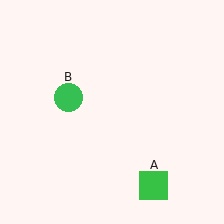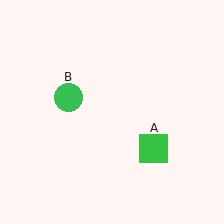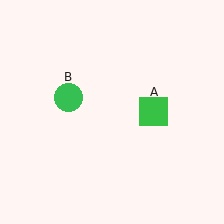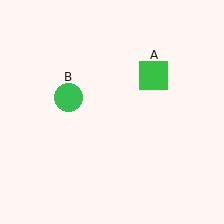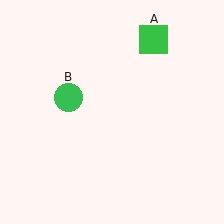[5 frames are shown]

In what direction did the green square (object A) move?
The green square (object A) moved up.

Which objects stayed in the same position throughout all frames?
Green circle (object B) remained stationary.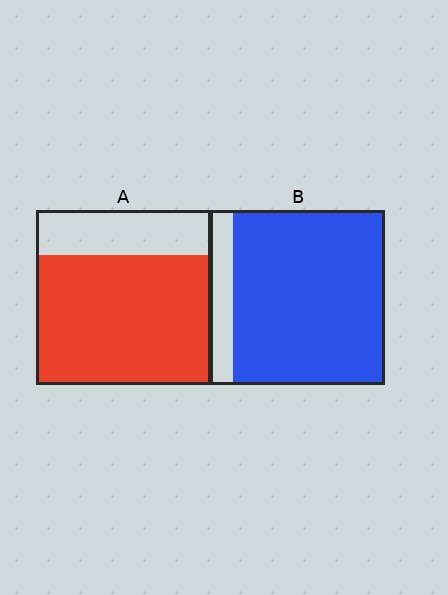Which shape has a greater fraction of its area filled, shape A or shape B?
Shape B.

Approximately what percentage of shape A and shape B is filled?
A is approximately 75% and B is approximately 85%.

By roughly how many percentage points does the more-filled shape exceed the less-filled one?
By roughly 15 percentage points (B over A).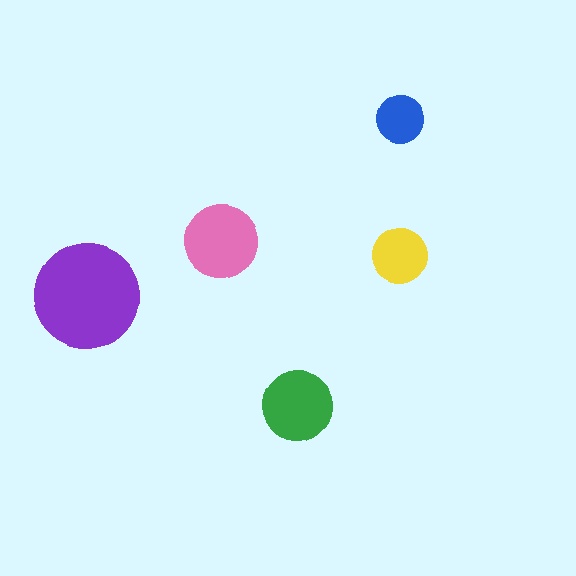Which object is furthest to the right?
The yellow circle is rightmost.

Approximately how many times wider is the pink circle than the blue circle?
About 1.5 times wider.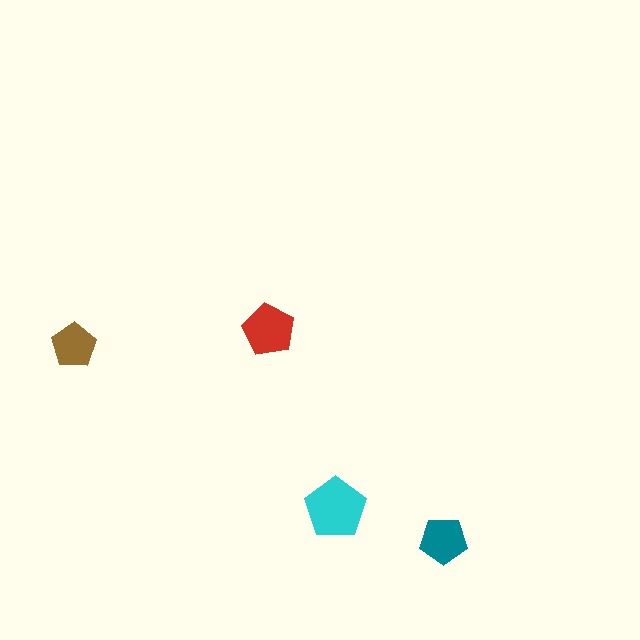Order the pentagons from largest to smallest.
the cyan one, the red one, the teal one, the brown one.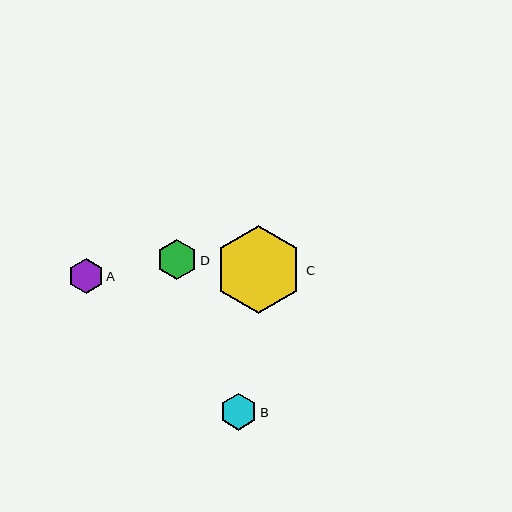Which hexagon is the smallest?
Hexagon A is the smallest with a size of approximately 35 pixels.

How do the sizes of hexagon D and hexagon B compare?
Hexagon D and hexagon B are approximately the same size.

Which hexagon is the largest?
Hexagon C is the largest with a size of approximately 88 pixels.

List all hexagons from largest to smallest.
From largest to smallest: C, D, B, A.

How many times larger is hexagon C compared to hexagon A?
Hexagon C is approximately 2.5 times the size of hexagon A.